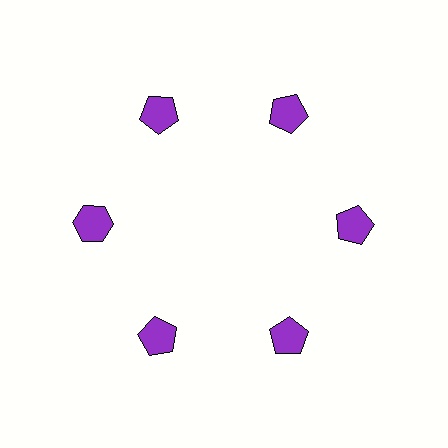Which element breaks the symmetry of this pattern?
The purple hexagon at roughly the 9 o'clock position breaks the symmetry. All other shapes are purple pentagons.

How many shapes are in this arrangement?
There are 6 shapes arranged in a ring pattern.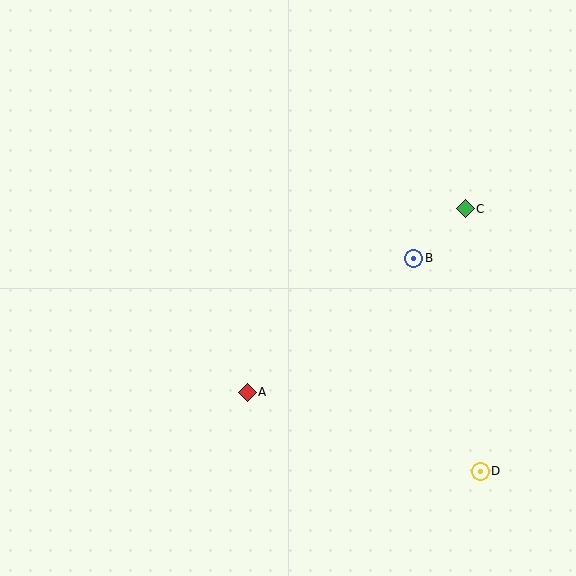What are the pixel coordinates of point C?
Point C is at (465, 209).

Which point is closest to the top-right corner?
Point C is closest to the top-right corner.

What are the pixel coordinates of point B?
Point B is at (414, 258).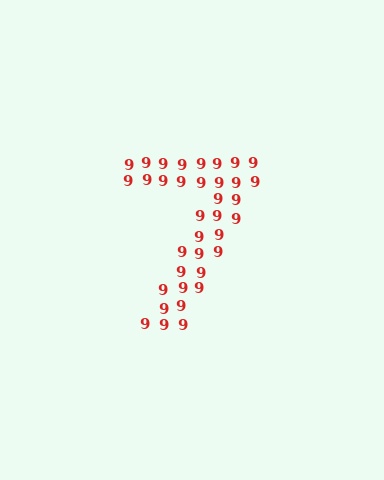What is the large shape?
The large shape is the digit 7.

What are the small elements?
The small elements are digit 9's.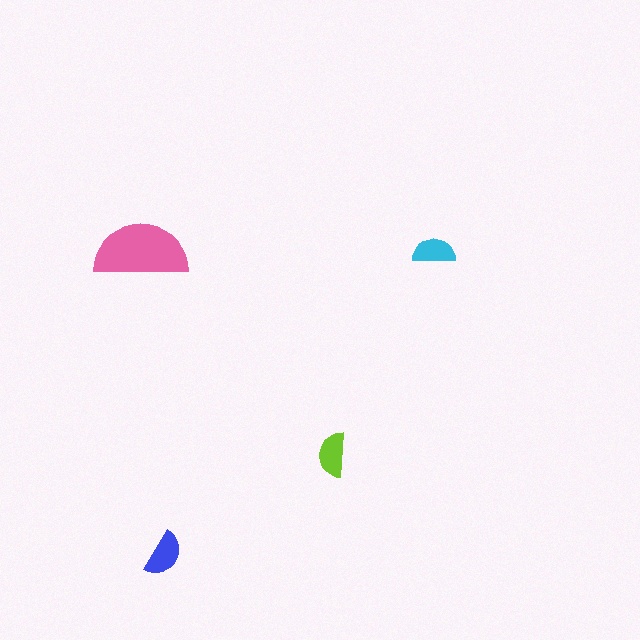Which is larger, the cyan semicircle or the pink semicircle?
The pink one.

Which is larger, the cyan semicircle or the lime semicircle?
The lime one.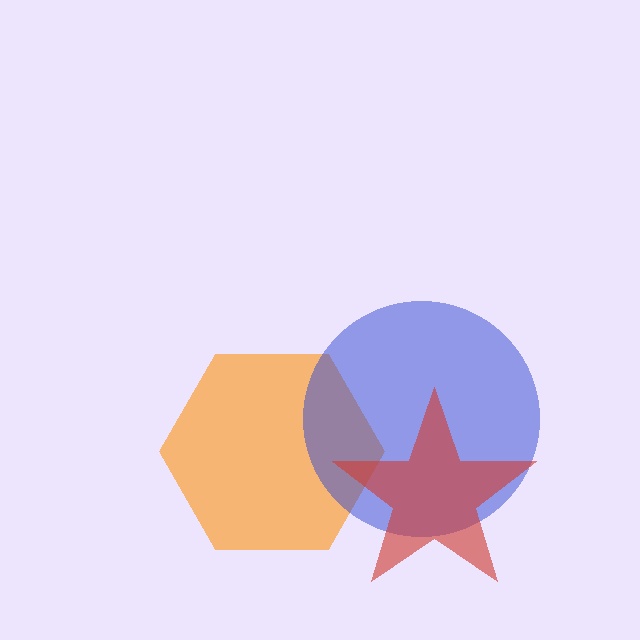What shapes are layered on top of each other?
The layered shapes are: an orange hexagon, a blue circle, a red star.